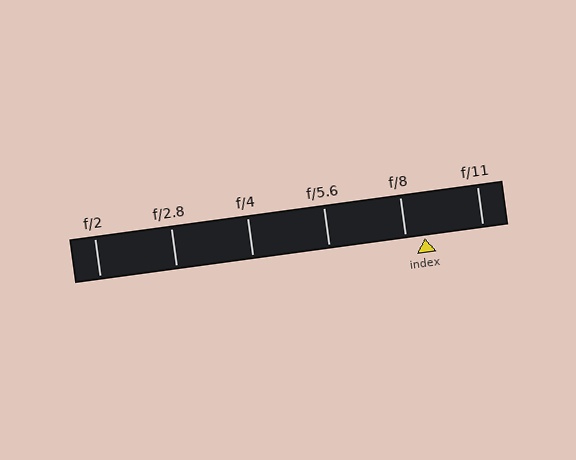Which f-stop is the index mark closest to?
The index mark is closest to f/8.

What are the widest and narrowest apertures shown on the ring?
The widest aperture shown is f/2 and the narrowest is f/11.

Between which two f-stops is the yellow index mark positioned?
The index mark is between f/8 and f/11.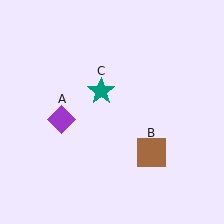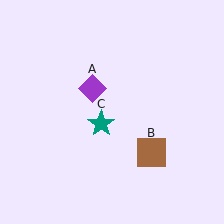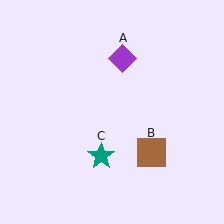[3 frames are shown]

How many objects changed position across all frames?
2 objects changed position: purple diamond (object A), teal star (object C).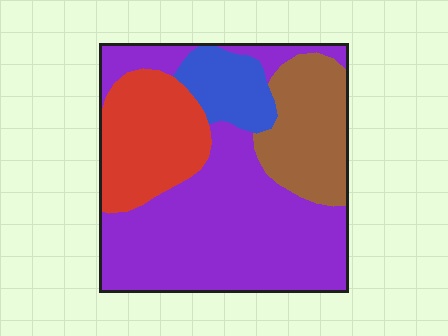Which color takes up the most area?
Purple, at roughly 55%.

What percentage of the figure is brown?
Brown takes up between a sixth and a third of the figure.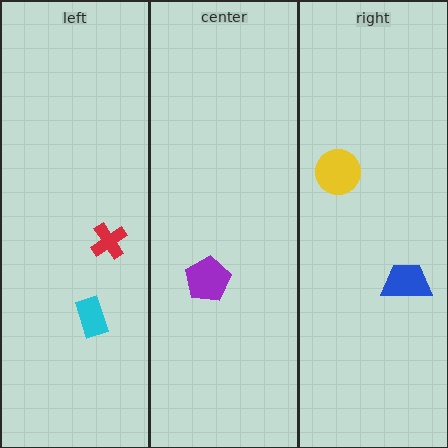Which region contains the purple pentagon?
The center region.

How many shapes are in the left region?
2.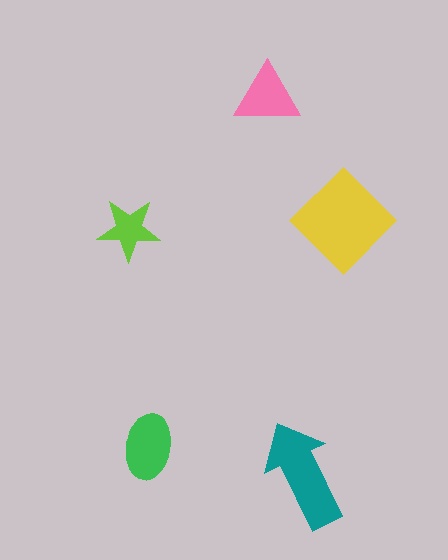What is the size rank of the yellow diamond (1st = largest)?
1st.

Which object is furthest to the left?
The lime star is leftmost.